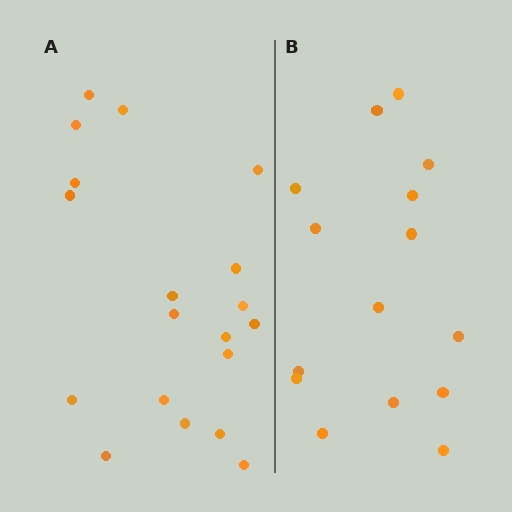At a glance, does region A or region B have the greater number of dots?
Region A (the left region) has more dots.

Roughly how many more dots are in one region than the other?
Region A has about 4 more dots than region B.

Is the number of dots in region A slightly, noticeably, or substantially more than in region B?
Region A has noticeably more, but not dramatically so. The ratio is roughly 1.3 to 1.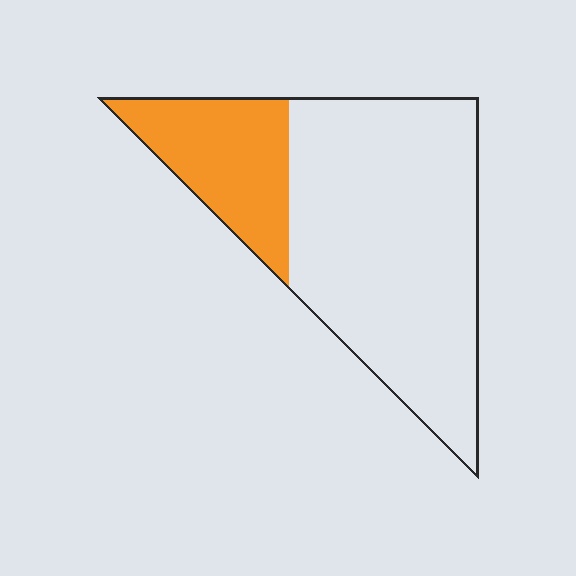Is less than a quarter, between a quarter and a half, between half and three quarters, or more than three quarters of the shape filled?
Between a quarter and a half.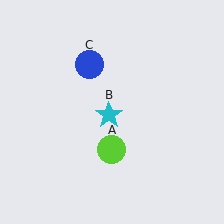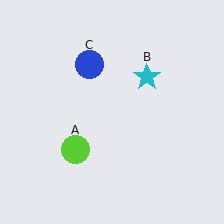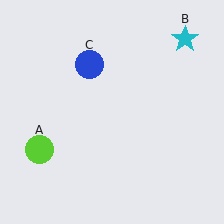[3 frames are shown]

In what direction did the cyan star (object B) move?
The cyan star (object B) moved up and to the right.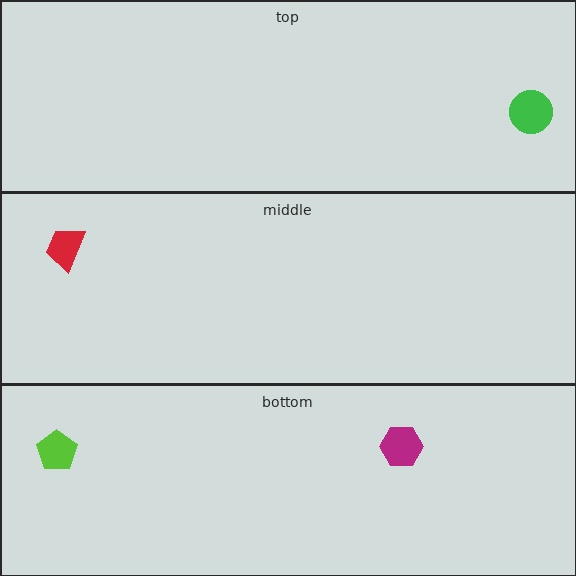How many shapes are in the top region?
1.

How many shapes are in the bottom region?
2.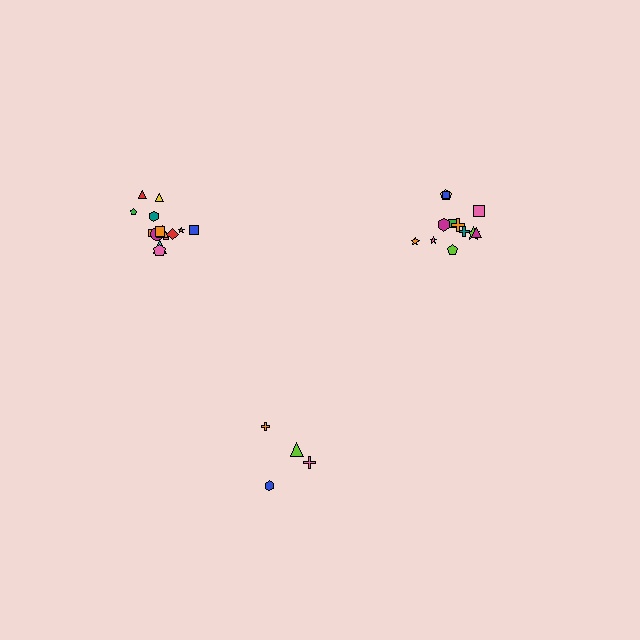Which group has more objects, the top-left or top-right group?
The top-left group.